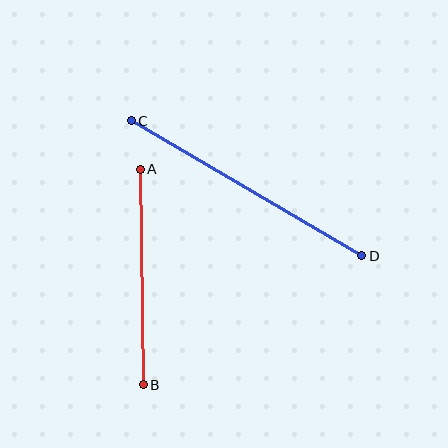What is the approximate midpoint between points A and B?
The midpoint is at approximately (142, 277) pixels.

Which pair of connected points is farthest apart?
Points C and D are farthest apart.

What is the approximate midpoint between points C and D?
The midpoint is at approximately (247, 188) pixels.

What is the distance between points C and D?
The distance is approximately 267 pixels.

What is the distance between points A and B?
The distance is approximately 216 pixels.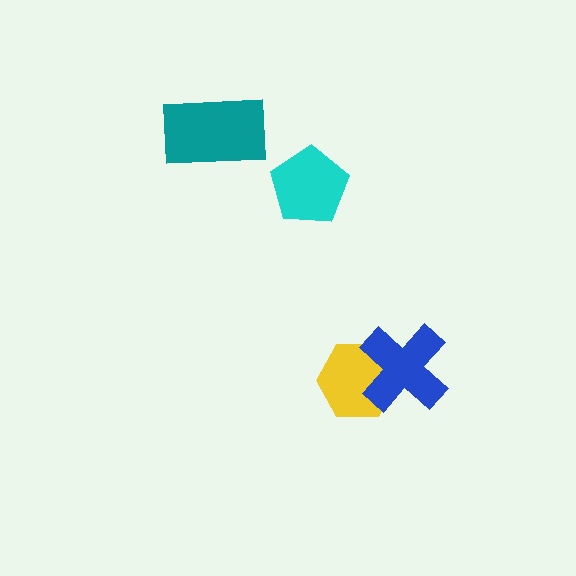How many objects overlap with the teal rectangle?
0 objects overlap with the teal rectangle.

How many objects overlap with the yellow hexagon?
1 object overlaps with the yellow hexagon.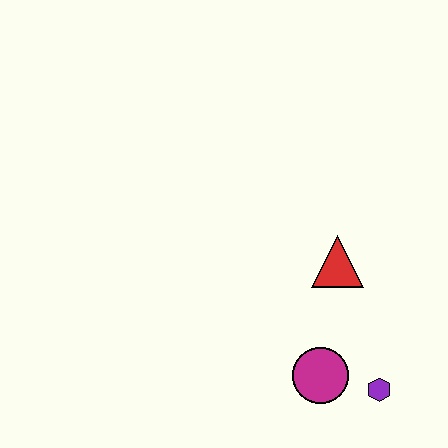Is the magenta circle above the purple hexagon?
Yes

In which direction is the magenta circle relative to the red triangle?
The magenta circle is below the red triangle.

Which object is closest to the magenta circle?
The purple hexagon is closest to the magenta circle.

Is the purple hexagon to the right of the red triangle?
Yes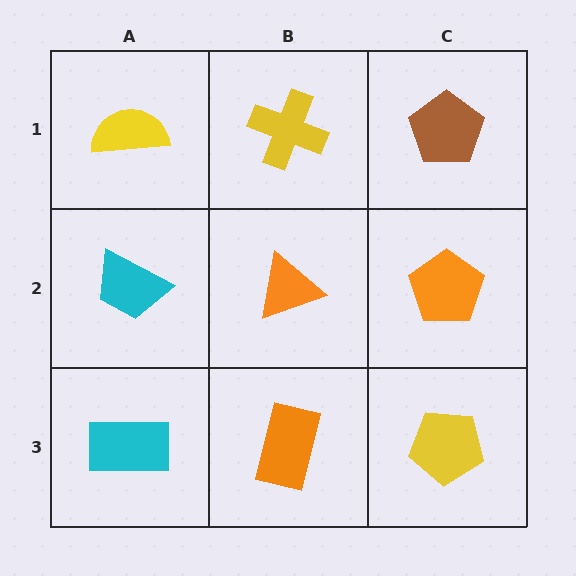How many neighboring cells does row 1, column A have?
2.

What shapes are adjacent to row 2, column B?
A yellow cross (row 1, column B), an orange rectangle (row 3, column B), a cyan trapezoid (row 2, column A), an orange pentagon (row 2, column C).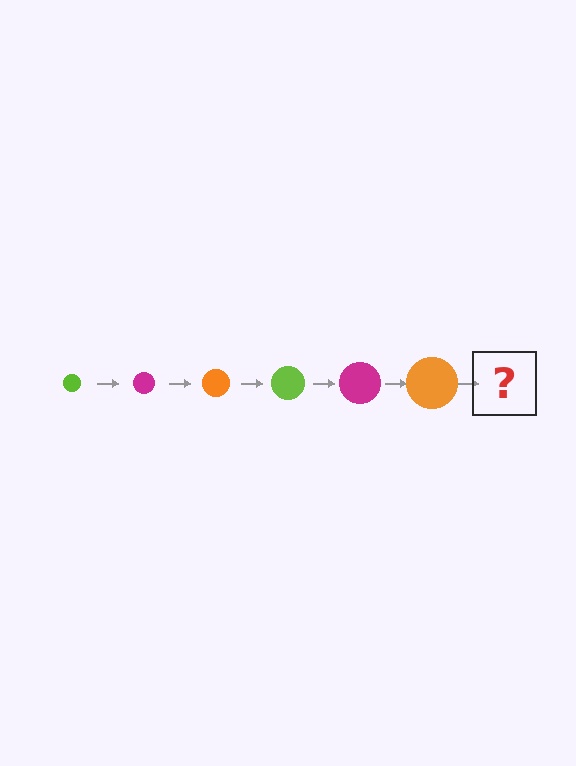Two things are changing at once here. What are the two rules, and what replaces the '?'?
The two rules are that the circle grows larger each step and the color cycles through lime, magenta, and orange. The '?' should be a lime circle, larger than the previous one.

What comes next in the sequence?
The next element should be a lime circle, larger than the previous one.